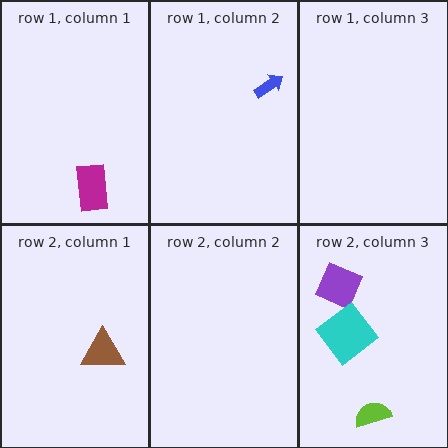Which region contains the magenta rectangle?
The row 1, column 1 region.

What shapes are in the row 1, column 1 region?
The magenta rectangle.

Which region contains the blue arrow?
The row 1, column 2 region.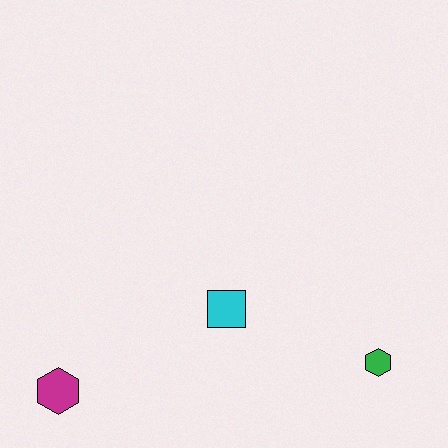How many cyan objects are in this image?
There is 1 cyan object.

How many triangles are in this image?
There are no triangles.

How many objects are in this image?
There are 3 objects.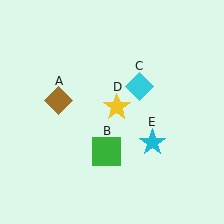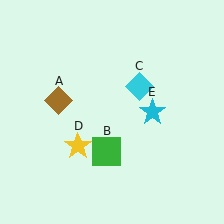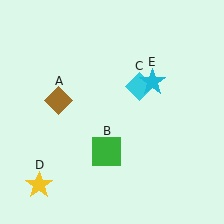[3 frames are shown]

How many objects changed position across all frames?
2 objects changed position: yellow star (object D), cyan star (object E).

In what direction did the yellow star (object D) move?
The yellow star (object D) moved down and to the left.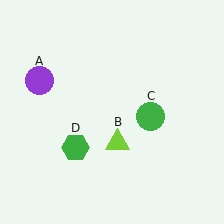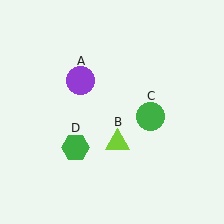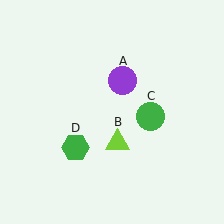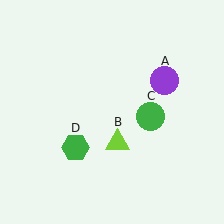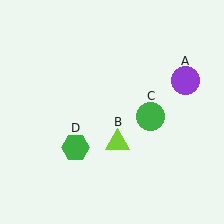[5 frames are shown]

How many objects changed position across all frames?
1 object changed position: purple circle (object A).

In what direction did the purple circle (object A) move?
The purple circle (object A) moved right.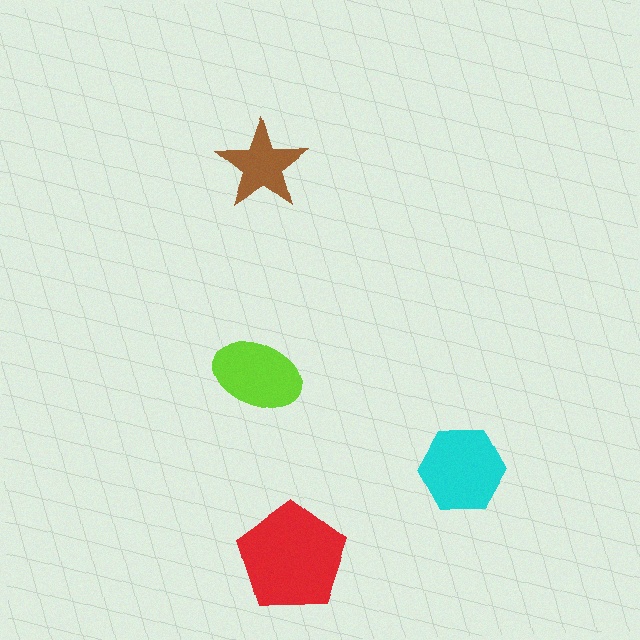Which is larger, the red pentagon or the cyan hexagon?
The red pentagon.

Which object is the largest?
The red pentagon.